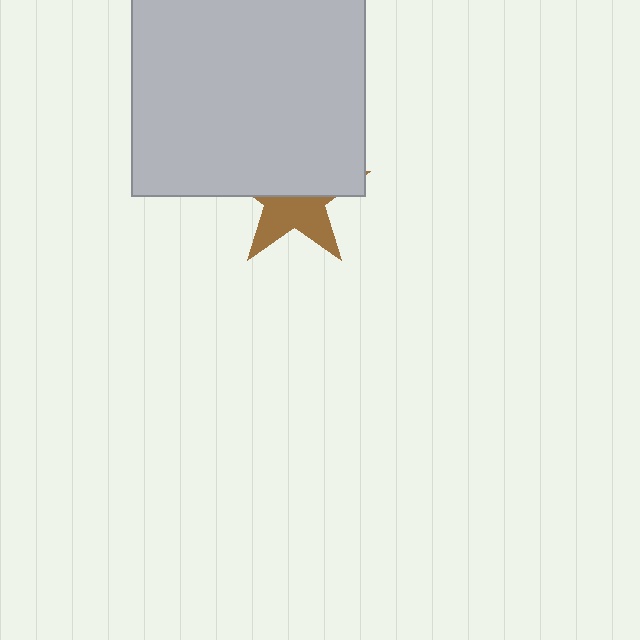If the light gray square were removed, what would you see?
You would see the complete brown star.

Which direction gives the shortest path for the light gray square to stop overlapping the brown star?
Moving up gives the shortest separation.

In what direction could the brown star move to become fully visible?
The brown star could move down. That would shift it out from behind the light gray square entirely.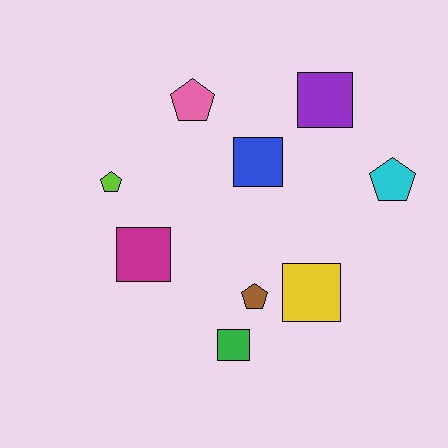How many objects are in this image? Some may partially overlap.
There are 9 objects.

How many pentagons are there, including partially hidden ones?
There are 4 pentagons.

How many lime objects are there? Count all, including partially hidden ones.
There is 1 lime object.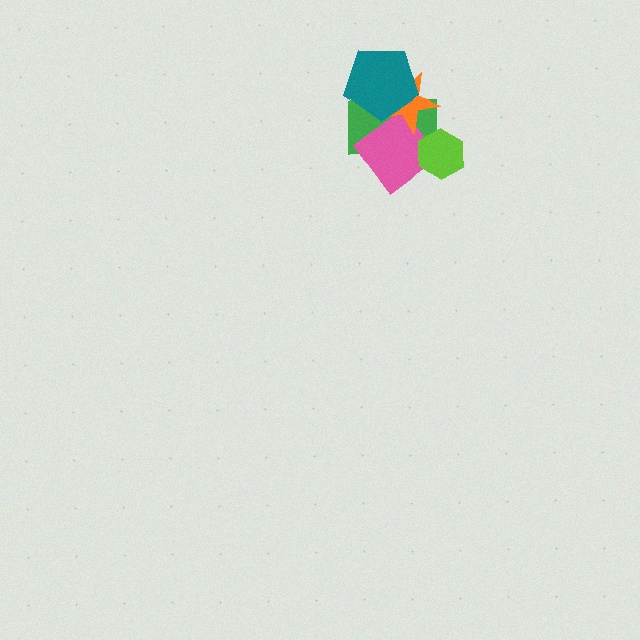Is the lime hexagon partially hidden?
No, no other shape covers it.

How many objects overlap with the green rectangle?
4 objects overlap with the green rectangle.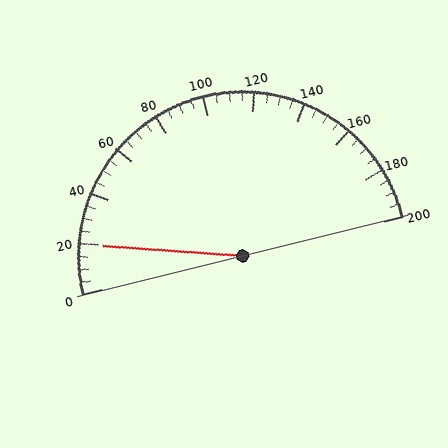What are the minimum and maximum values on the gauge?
The gauge ranges from 0 to 200.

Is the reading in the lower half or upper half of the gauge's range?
The reading is in the lower half of the range (0 to 200).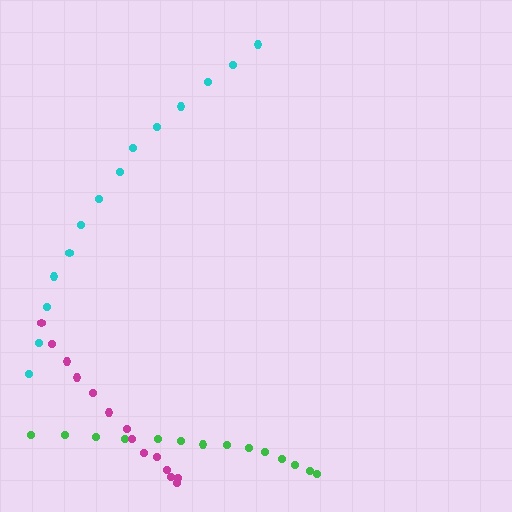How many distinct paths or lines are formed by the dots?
There are 3 distinct paths.